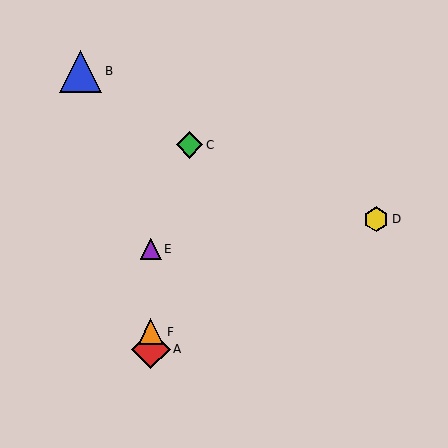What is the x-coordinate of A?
Object A is at x≈151.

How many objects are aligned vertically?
3 objects (A, E, F) are aligned vertically.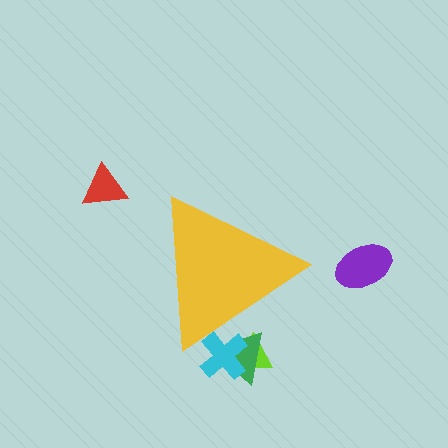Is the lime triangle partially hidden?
Yes, the lime triangle is partially hidden behind the yellow triangle.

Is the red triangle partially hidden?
No, the red triangle is fully visible.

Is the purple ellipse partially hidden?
No, the purple ellipse is fully visible.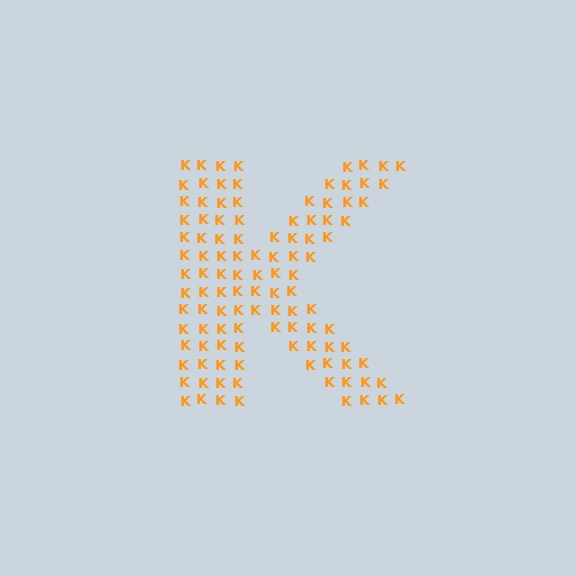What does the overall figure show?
The overall figure shows the letter K.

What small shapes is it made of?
It is made of small letter K's.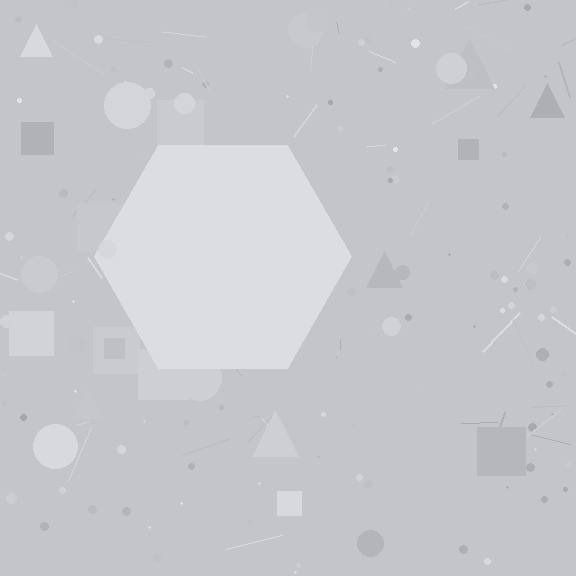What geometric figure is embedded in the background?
A hexagon is embedded in the background.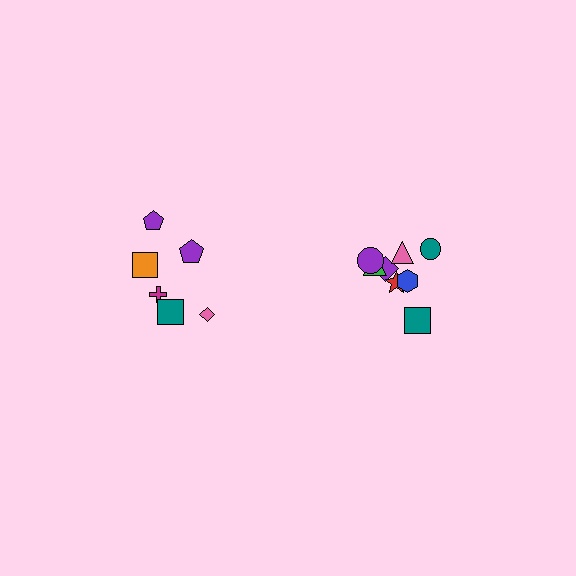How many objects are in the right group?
There are 8 objects.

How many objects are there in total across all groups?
There are 14 objects.